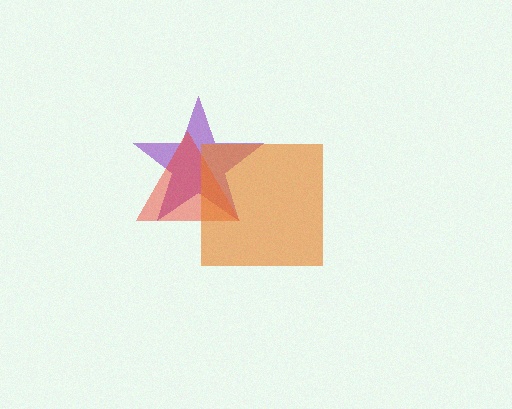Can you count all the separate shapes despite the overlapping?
Yes, there are 3 separate shapes.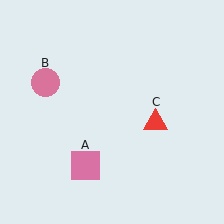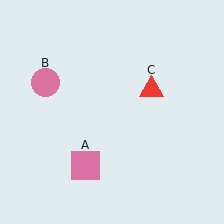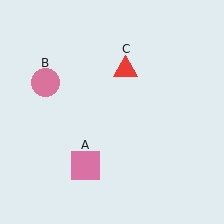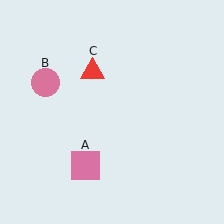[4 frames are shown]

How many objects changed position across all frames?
1 object changed position: red triangle (object C).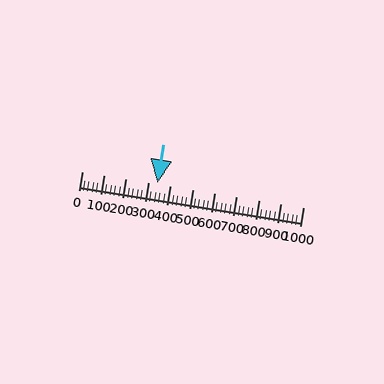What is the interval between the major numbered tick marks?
The major tick marks are spaced 100 units apart.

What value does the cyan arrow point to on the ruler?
The cyan arrow points to approximately 340.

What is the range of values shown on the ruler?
The ruler shows values from 0 to 1000.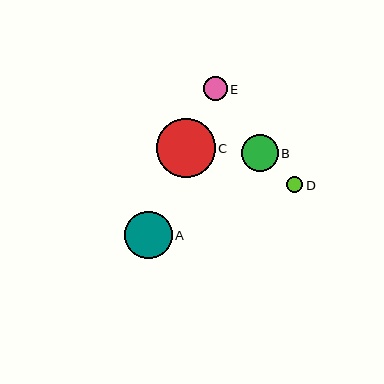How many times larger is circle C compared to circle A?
Circle C is approximately 1.2 times the size of circle A.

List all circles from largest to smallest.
From largest to smallest: C, A, B, E, D.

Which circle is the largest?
Circle C is the largest with a size of approximately 59 pixels.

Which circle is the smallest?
Circle D is the smallest with a size of approximately 16 pixels.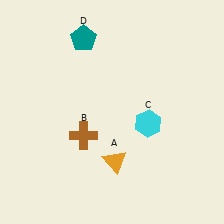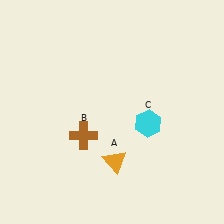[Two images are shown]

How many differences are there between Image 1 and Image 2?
There is 1 difference between the two images.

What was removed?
The teal pentagon (D) was removed in Image 2.